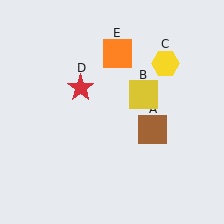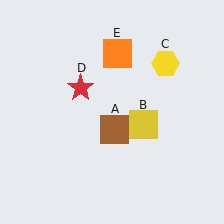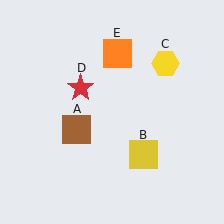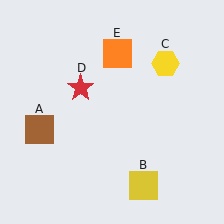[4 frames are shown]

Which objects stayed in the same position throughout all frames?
Yellow hexagon (object C) and red star (object D) and orange square (object E) remained stationary.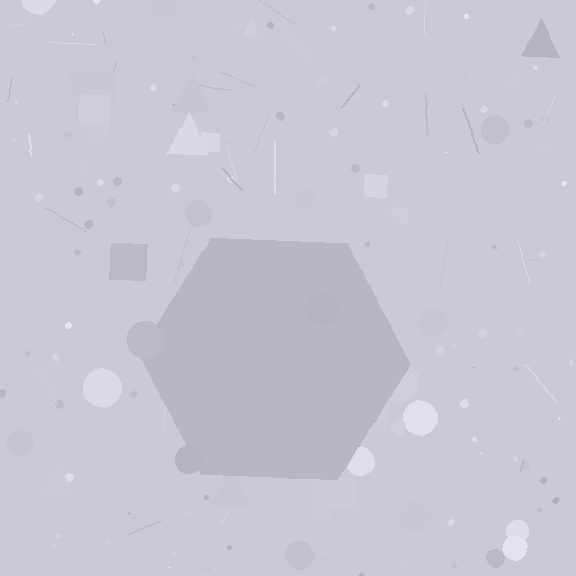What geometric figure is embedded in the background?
A hexagon is embedded in the background.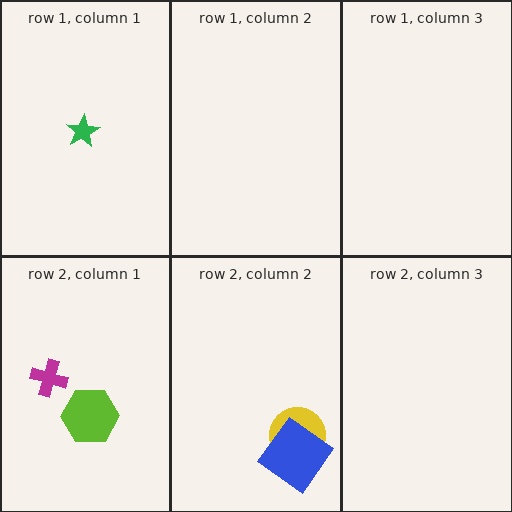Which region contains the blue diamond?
The row 2, column 2 region.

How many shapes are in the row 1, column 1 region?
1.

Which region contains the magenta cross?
The row 2, column 1 region.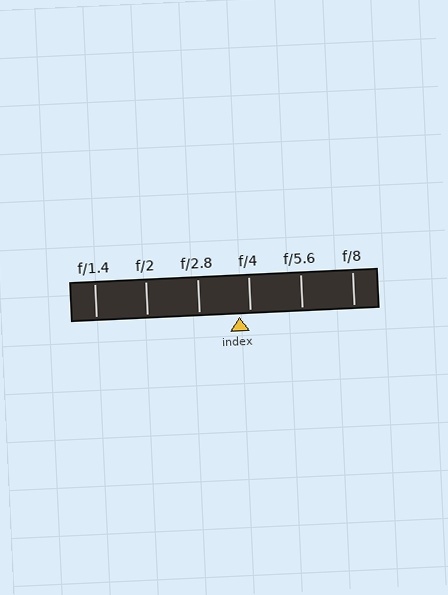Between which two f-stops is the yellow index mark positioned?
The index mark is between f/2.8 and f/4.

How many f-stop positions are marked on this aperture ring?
There are 6 f-stop positions marked.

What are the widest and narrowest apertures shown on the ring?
The widest aperture shown is f/1.4 and the narrowest is f/8.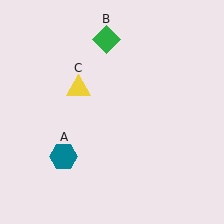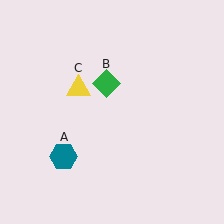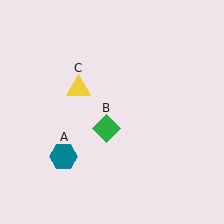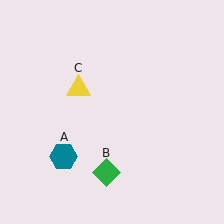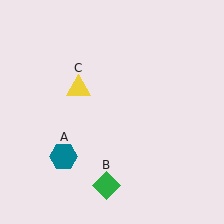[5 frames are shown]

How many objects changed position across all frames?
1 object changed position: green diamond (object B).